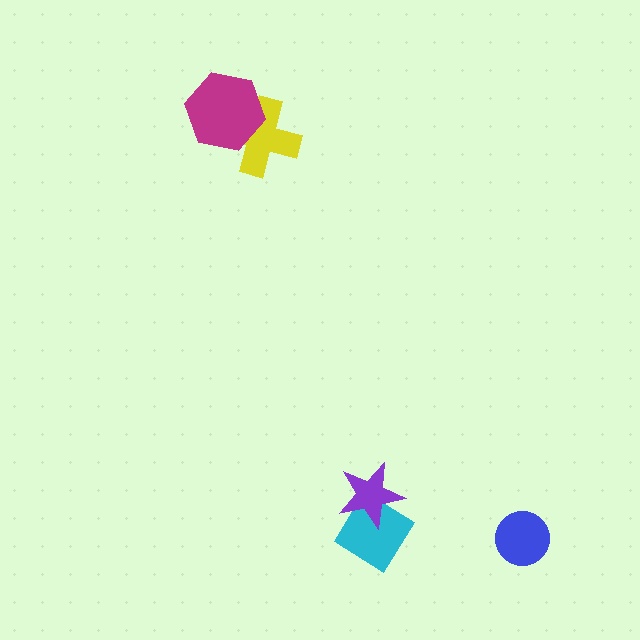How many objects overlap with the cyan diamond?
1 object overlaps with the cyan diamond.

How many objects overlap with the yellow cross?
1 object overlaps with the yellow cross.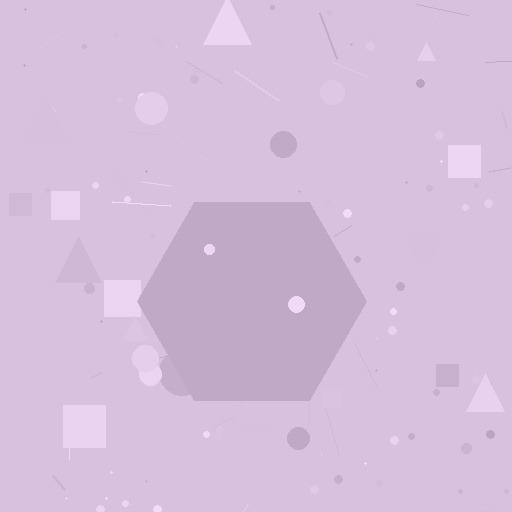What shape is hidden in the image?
A hexagon is hidden in the image.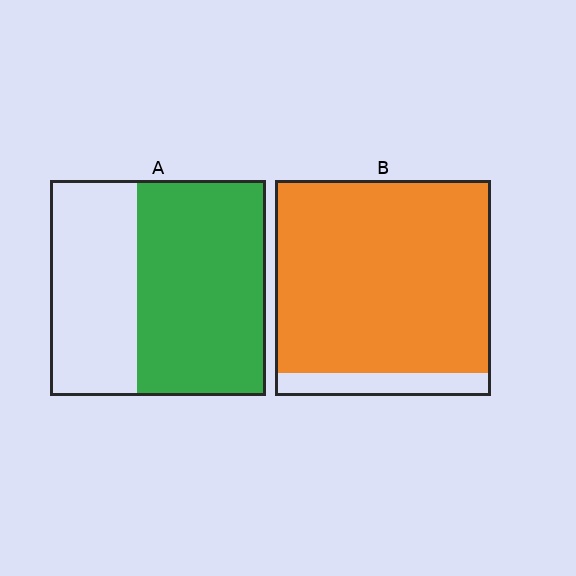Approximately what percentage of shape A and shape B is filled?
A is approximately 60% and B is approximately 90%.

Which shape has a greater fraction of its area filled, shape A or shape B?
Shape B.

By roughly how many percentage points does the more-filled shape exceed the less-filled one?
By roughly 30 percentage points (B over A).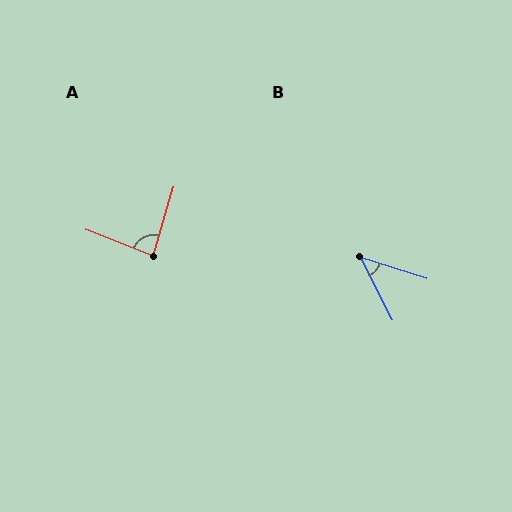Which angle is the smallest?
B, at approximately 45 degrees.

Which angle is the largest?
A, at approximately 85 degrees.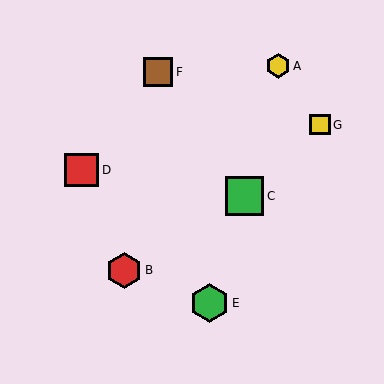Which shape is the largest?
The green hexagon (labeled E) is the largest.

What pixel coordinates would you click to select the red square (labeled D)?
Click at (82, 170) to select the red square D.